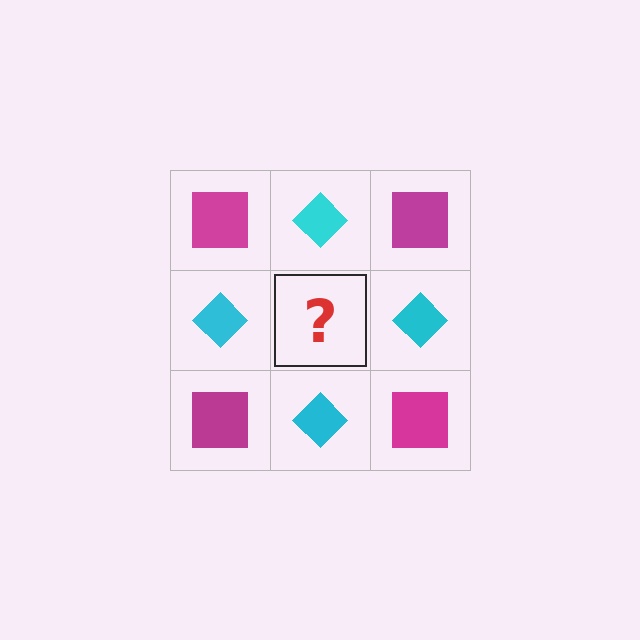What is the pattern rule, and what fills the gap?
The rule is that it alternates magenta square and cyan diamond in a checkerboard pattern. The gap should be filled with a magenta square.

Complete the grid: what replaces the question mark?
The question mark should be replaced with a magenta square.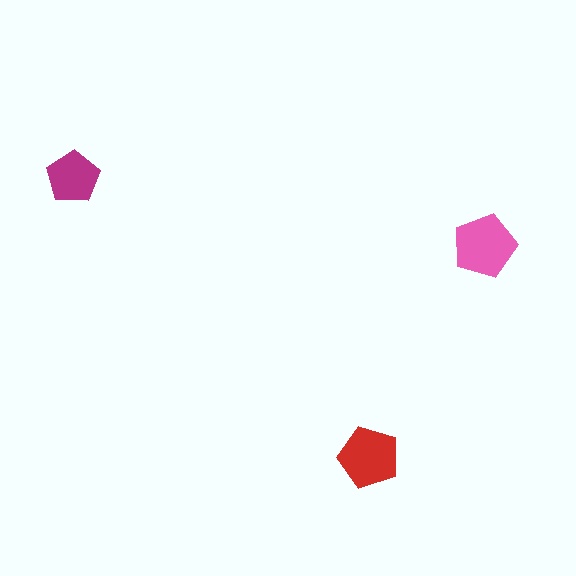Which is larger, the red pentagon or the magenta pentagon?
The red one.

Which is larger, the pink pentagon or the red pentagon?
The pink one.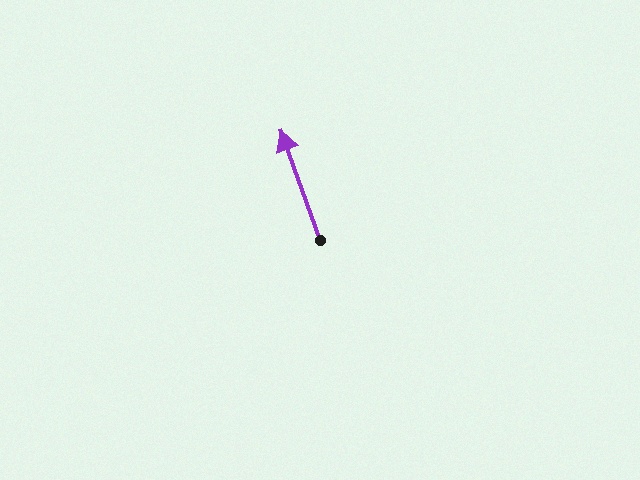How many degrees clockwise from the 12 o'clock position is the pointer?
Approximately 340 degrees.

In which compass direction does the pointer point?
North.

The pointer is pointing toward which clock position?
Roughly 11 o'clock.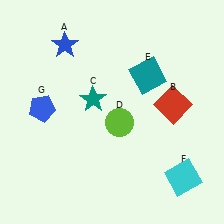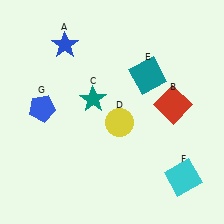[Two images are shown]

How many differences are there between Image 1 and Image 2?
There is 1 difference between the two images.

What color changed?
The circle (D) changed from lime in Image 1 to yellow in Image 2.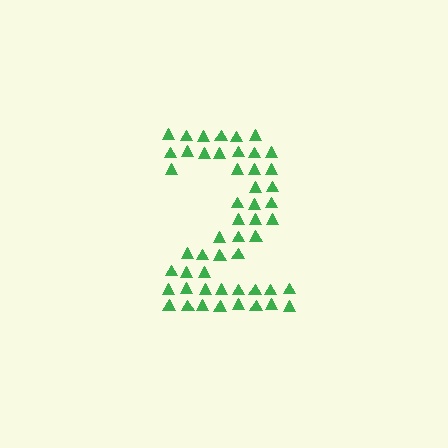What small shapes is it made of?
It is made of small triangles.